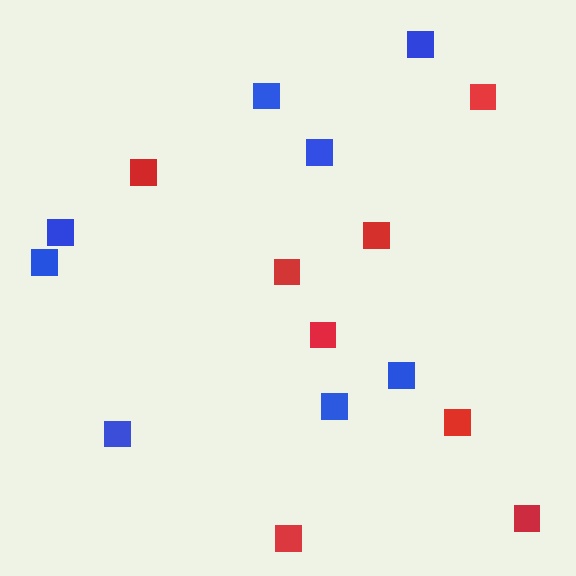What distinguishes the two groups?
There are 2 groups: one group of red squares (8) and one group of blue squares (8).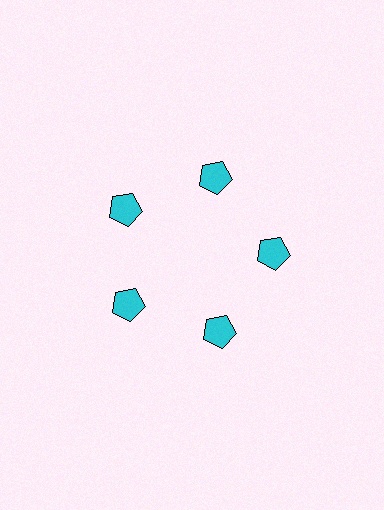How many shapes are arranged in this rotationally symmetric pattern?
There are 5 shapes, arranged in 5 groups of 1.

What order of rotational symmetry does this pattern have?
This pattern has 5-fold rotational symmetry.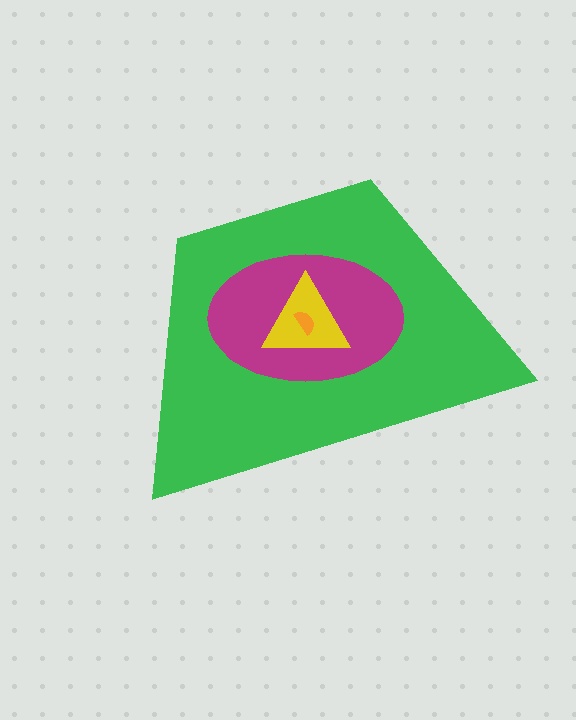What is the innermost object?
The orange semicircle.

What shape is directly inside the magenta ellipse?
The yellow triangle.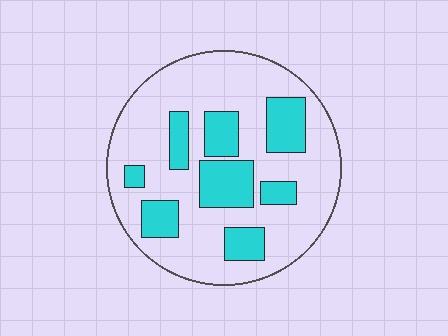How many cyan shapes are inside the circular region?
8.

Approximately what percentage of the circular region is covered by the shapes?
Approximately 25%.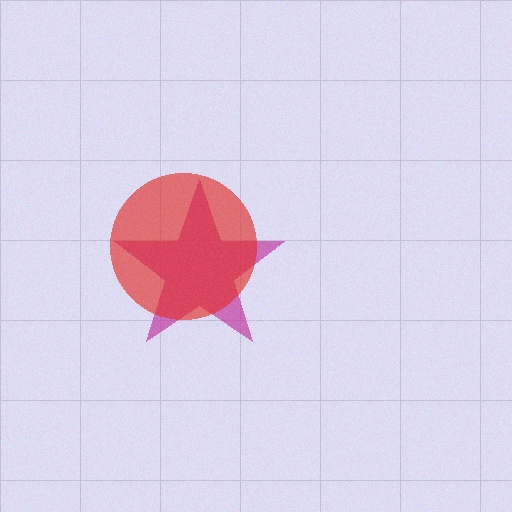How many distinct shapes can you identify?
There are 2 distinct shapes: a magenta star, a red circle.